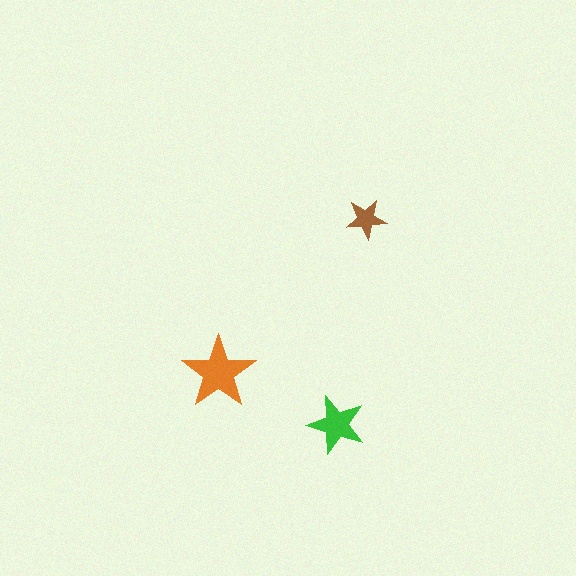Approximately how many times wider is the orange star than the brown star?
About 2 times wider.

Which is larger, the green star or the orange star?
The orange one.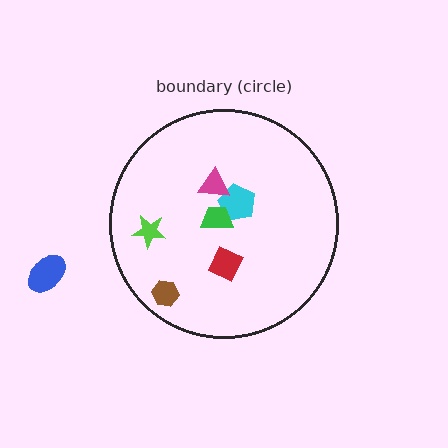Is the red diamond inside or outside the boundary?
Inside.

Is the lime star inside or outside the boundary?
Inside.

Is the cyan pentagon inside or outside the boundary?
Inside.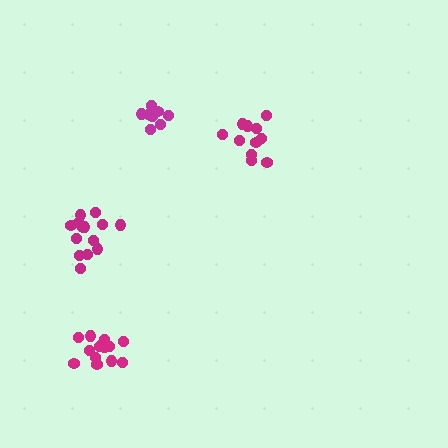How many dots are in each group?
Group 1: 11 dots, Group 2: 14 dots, Group 3: 14 dots, Group 4: 10 dots (49 total).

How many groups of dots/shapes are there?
There are 4 groups.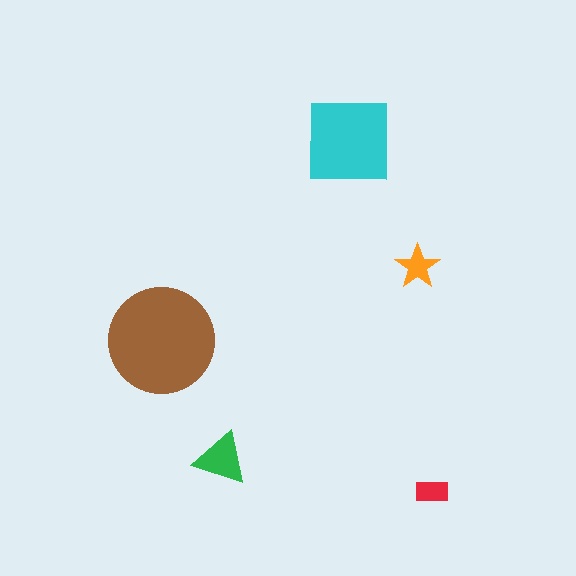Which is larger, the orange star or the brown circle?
The brown circle.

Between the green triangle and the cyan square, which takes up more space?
The cyan square.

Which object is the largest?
The brown circle.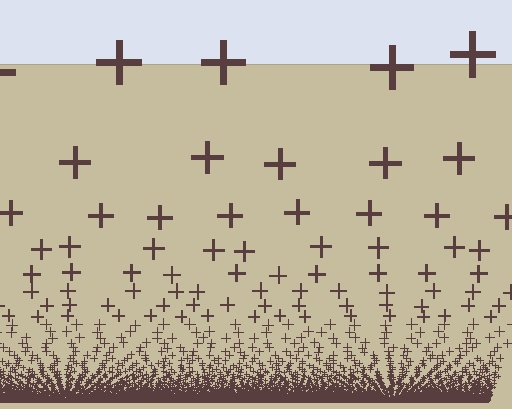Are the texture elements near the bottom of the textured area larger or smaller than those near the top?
Smaller. The gradient is inverted — elements near the bottom are smaller and denser.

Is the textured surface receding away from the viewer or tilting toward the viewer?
The surface appears to tilt toward the viewer. Texture elements get larger and sparser toward the top.